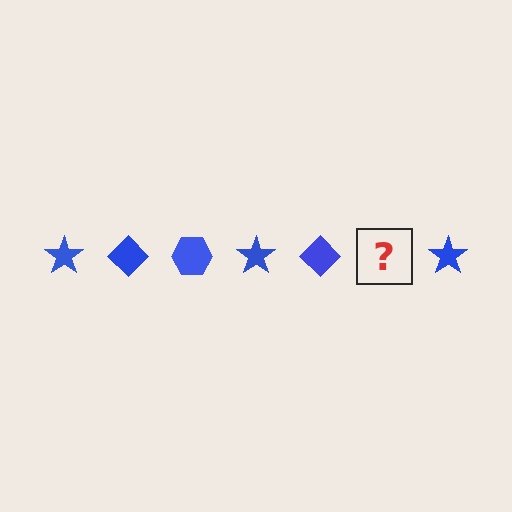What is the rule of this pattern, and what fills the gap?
The rule is that the pattern cycles through star, diamond, hexagon shapes in blue. The gap should be filled with a blue hexagon.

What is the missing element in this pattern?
The missing element is a blue hexagon.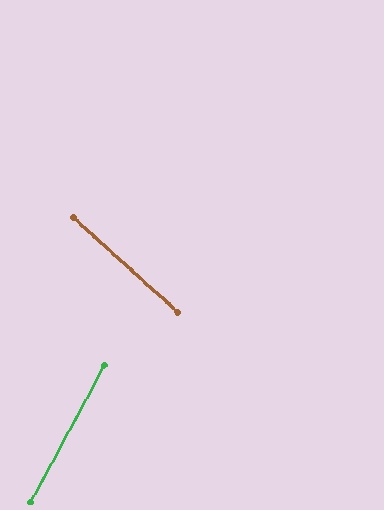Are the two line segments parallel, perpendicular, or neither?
Neither parallel nor perpendicular — they differ by about 76°.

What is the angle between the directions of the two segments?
Approximately 76 degrees.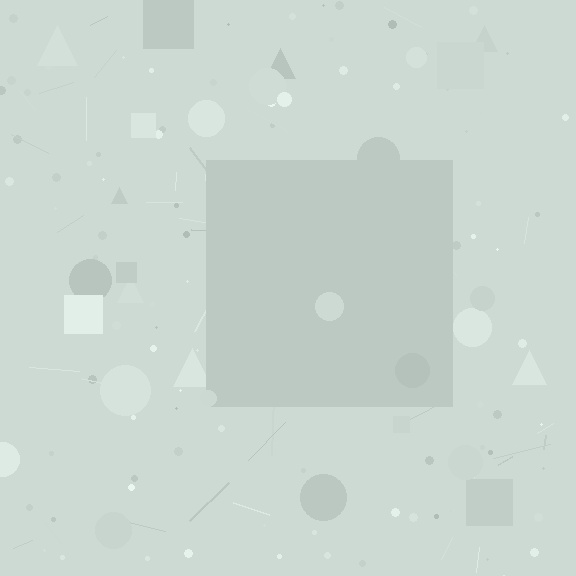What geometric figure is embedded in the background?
A square is embedded in the background.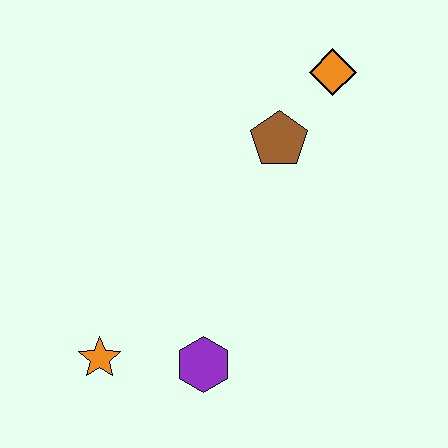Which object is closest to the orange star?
The purple hexagon is closest to the orange star.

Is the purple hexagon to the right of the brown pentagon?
No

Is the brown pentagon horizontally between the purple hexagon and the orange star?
No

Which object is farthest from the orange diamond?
The orange star is farthest from the orange diamond.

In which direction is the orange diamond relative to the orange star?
The orange diamond is above the orange star.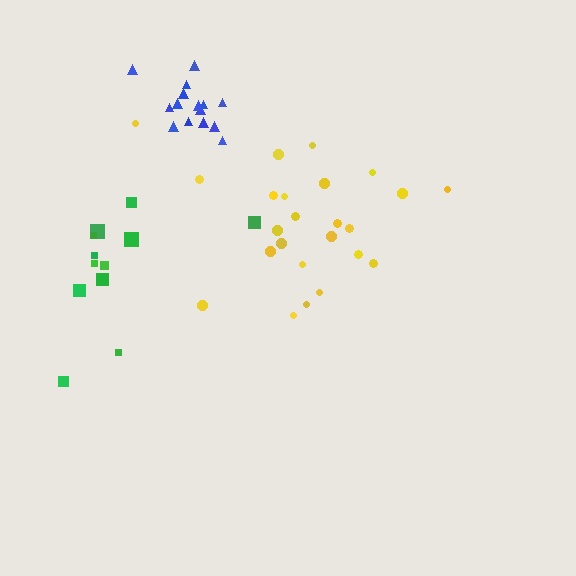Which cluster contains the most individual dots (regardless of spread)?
Yellow (24).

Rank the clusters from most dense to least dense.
blue, yellow, green.